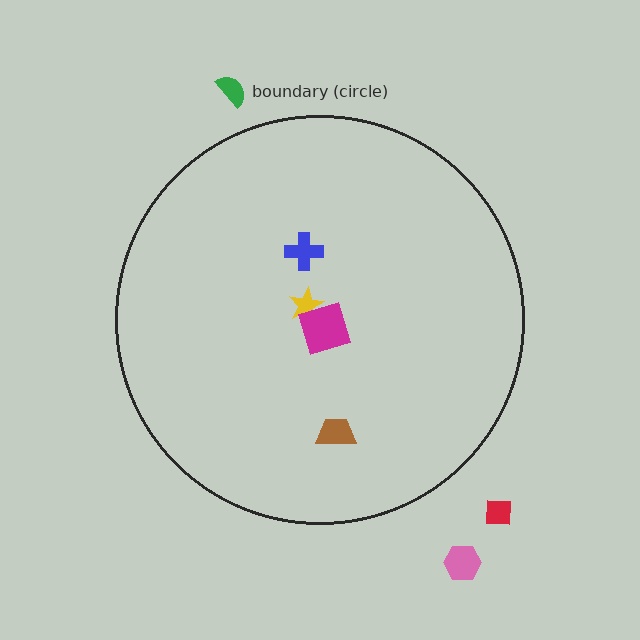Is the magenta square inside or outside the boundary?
Inside.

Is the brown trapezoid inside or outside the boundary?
Inside.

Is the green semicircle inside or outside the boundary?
Outside.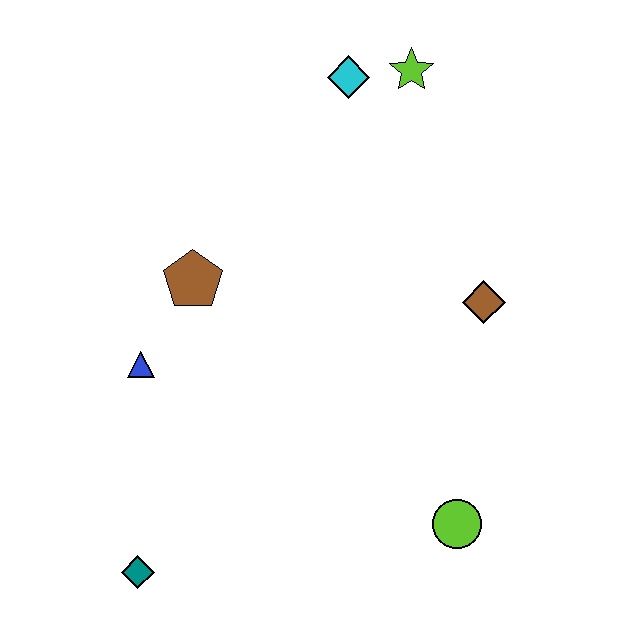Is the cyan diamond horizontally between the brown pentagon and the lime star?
Yes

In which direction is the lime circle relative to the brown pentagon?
The lime circle is to the right of the brown pentagon.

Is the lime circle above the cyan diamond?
No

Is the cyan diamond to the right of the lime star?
No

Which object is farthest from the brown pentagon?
The lime circle is farthest from the brown pentagon.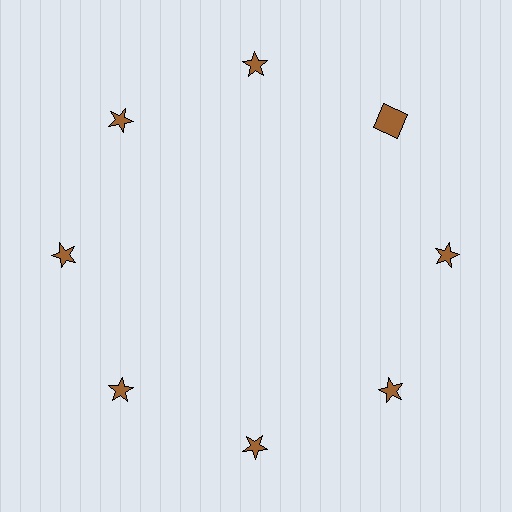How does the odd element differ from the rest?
It has a different shape: square instead of star.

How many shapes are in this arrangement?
There are 8 shapes arranged in a ring pattern.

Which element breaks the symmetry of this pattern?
The brown square at roughly the 2 o'clock position breaks the symmetry. All other shapes are brown stars.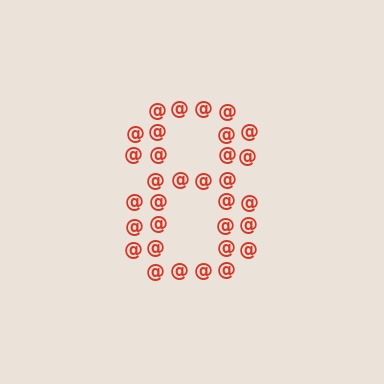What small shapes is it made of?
It is made of small at signs.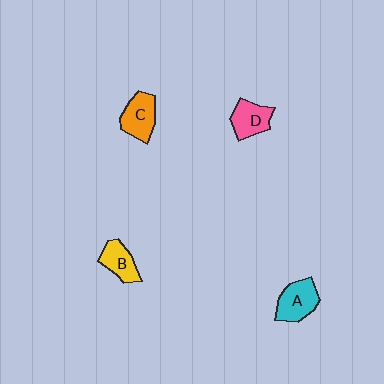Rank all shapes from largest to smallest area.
From largest to smallest: A (cyan), C (orange), D (pink), B (yellow).